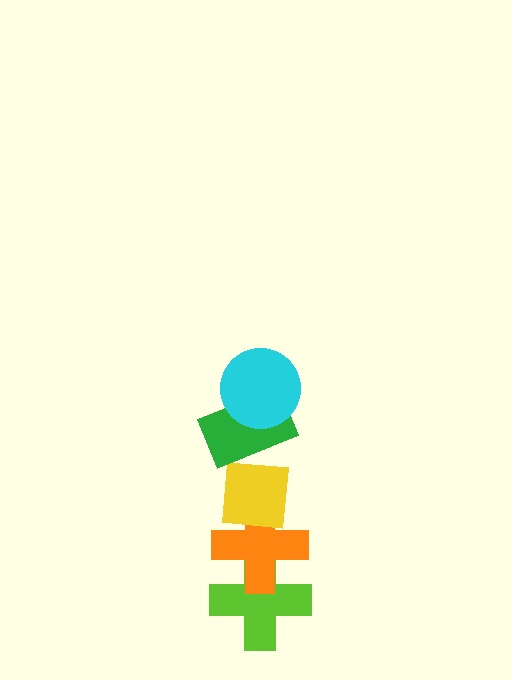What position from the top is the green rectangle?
The green rectangle is 2nd from the top.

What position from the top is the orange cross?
The orange cross is 4th from the top.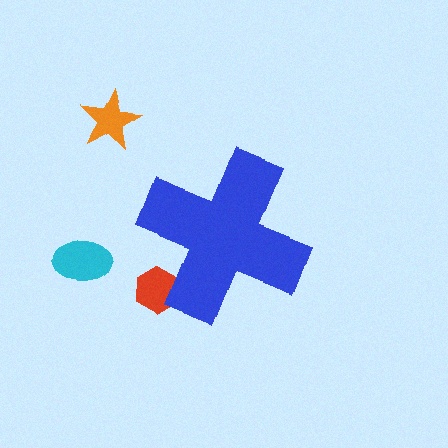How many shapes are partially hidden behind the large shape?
1 shape is partially hidden.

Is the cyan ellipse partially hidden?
No, the cyan ellipse is fully visible.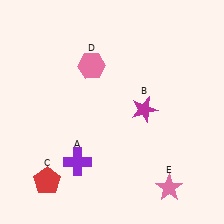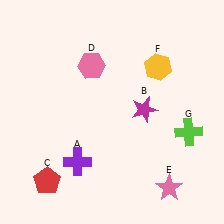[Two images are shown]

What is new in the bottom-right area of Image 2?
A lime cross (G) was added in the bottom-right area of Image 2.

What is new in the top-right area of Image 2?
A yellow hexagon (F) was added in the top-right area of Image 2.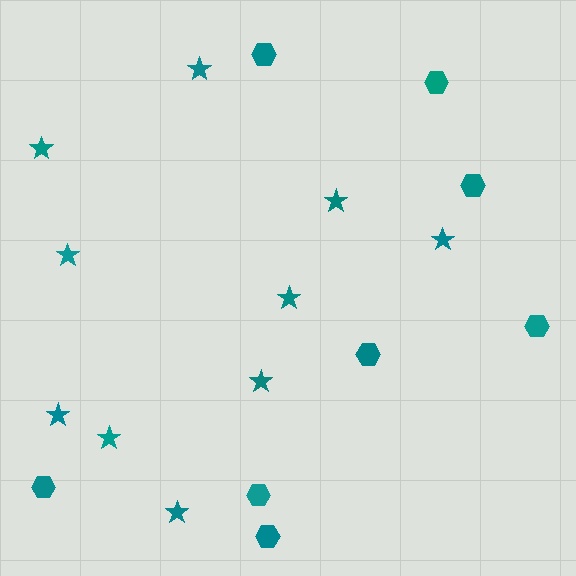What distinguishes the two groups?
There are 2 groups: one group of stars (10) and one group of hexagons (8).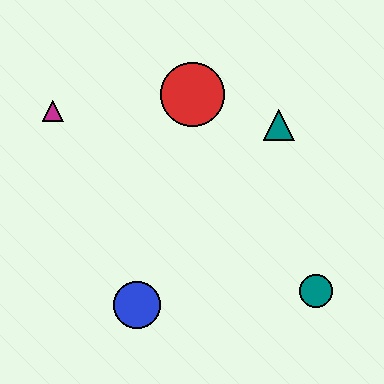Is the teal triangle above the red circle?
No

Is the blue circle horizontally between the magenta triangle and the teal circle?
Yes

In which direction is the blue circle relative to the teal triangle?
The blue circle is below the teal triangle.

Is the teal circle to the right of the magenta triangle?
Yes